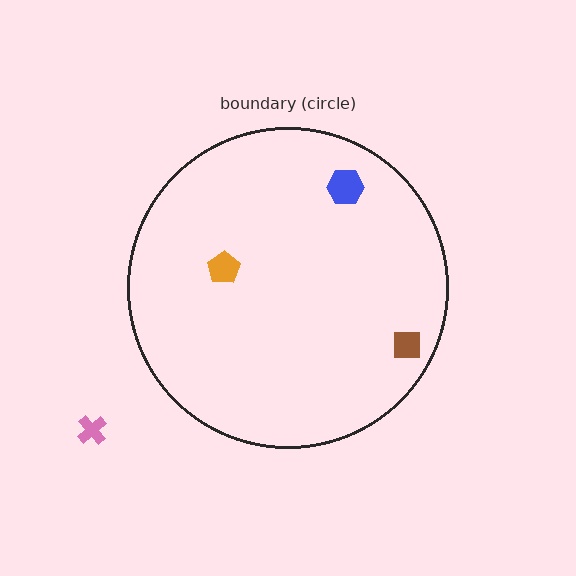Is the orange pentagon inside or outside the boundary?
Inside.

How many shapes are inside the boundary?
3 inside, 1 outside.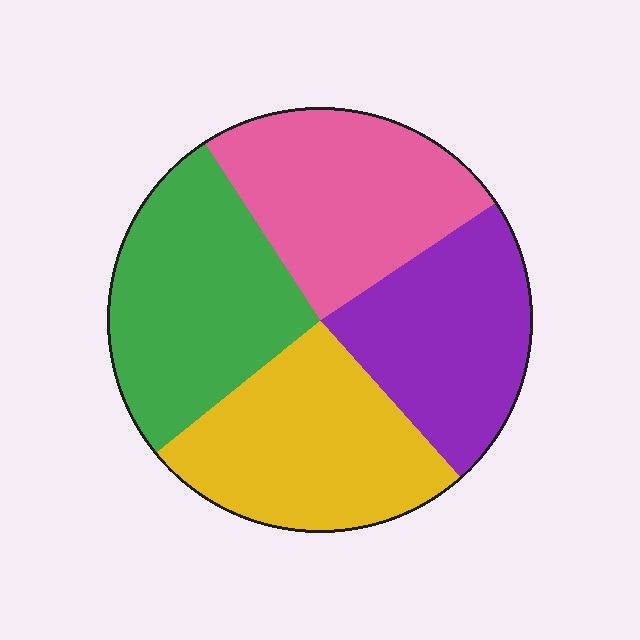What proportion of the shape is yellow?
Yellow takes up about one quarter (1/4) of the shape.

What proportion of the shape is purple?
Purple takes up about one quarter (1/4) of the shape.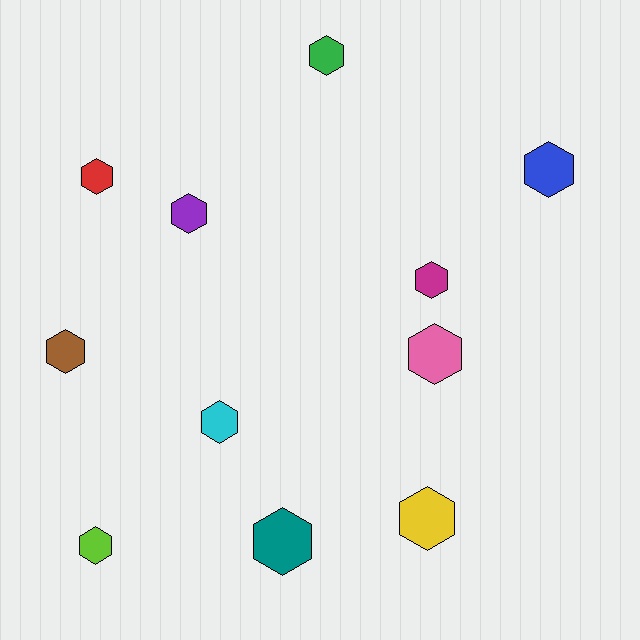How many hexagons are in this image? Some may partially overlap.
There are 11 hexagons.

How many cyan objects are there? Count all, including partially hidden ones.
There is 1 cyan object.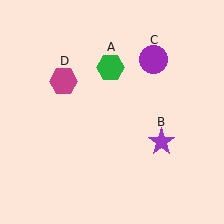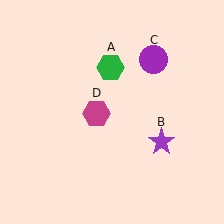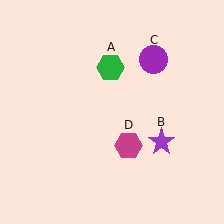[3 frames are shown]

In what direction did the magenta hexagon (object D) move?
The magenta hexagon (object D) moved down and to the right.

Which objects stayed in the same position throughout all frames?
Green hexagon (object A) and purple star (object B) and purple circle (object C) remained stationary.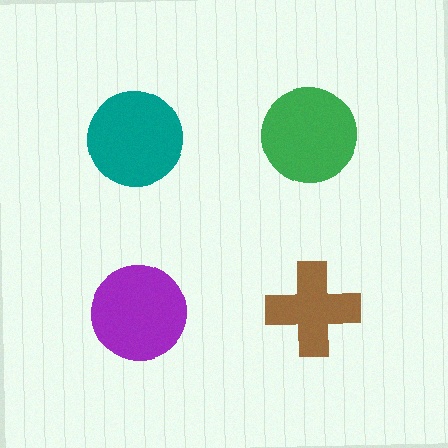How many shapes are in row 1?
2 shapes.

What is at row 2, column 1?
A purple circle.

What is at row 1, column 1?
A teal circle.